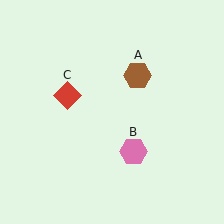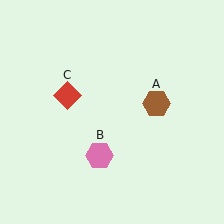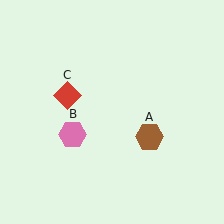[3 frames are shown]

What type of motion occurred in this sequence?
The brown hexagon (object A), pink hexagon (object B) rotated clockwise around the center of the scene.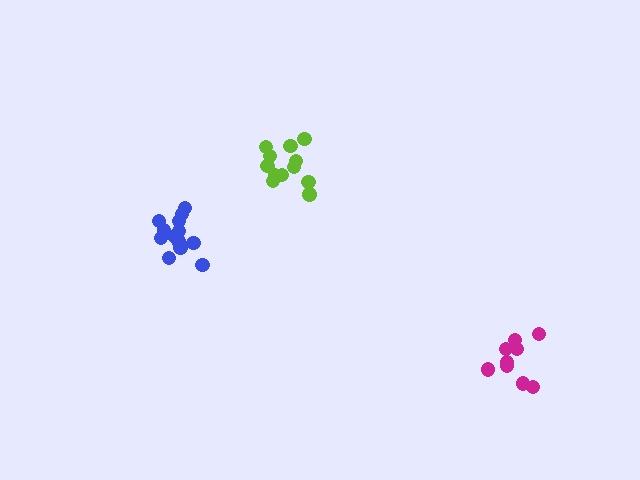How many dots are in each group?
Group 1: 13 dots, Group 2: 13 dots, Group 3: 9 dots (35 total).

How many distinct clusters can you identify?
There are 3 distinct clusters.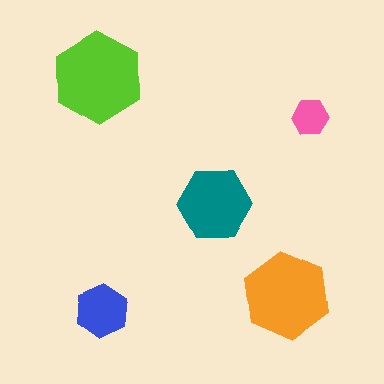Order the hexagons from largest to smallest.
the lime one, the orange one, the teal one, the blue one, the pink one.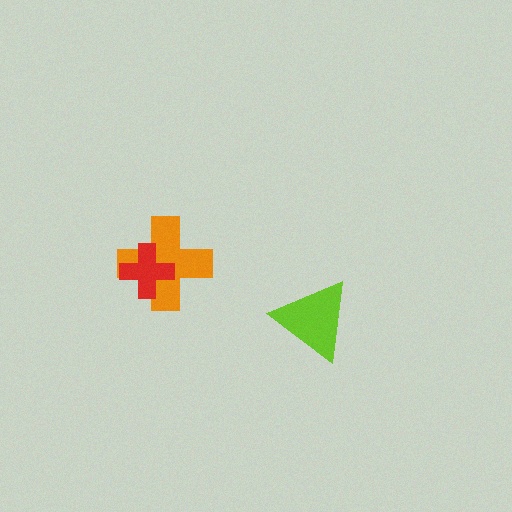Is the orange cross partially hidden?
Yes, it is partially covered by another shape.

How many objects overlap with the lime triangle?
0 objects overlap with the lime triangle.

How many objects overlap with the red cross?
1 object overlaps with the red cross.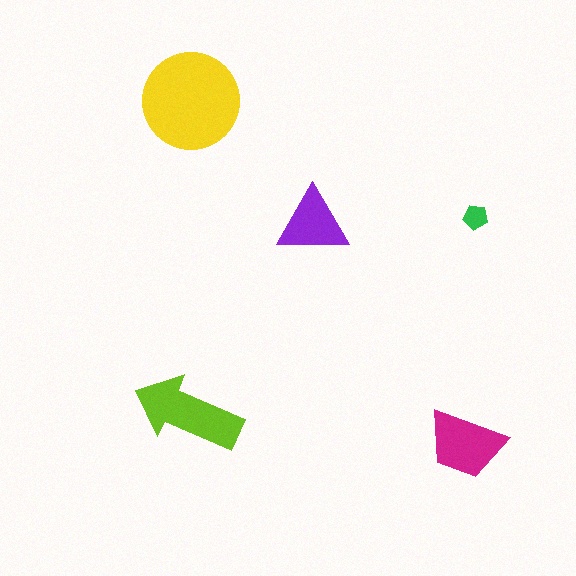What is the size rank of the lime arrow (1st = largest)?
2nd.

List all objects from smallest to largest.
The green pentagon, the purple triangle, the magenta trapezoid, the lime arrow, the yellow circle.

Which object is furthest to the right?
The green pentagon is rightmost.